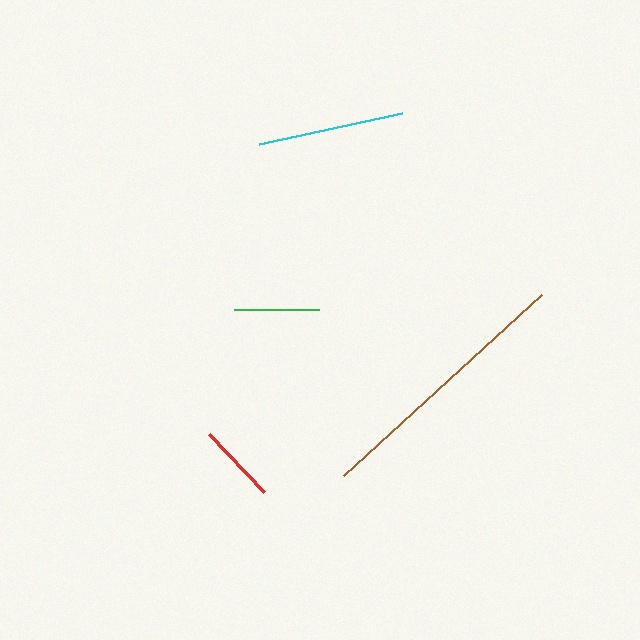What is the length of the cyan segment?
The cyan segment is approximately 146 pixels long.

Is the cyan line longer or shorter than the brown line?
The brown line is longer than the cyan line.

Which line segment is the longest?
The brown line is the longest at approximately 268 pixels.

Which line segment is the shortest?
The red line is the shortest at approximately 80 pixels.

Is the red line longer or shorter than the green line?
The green line is longer than the red line.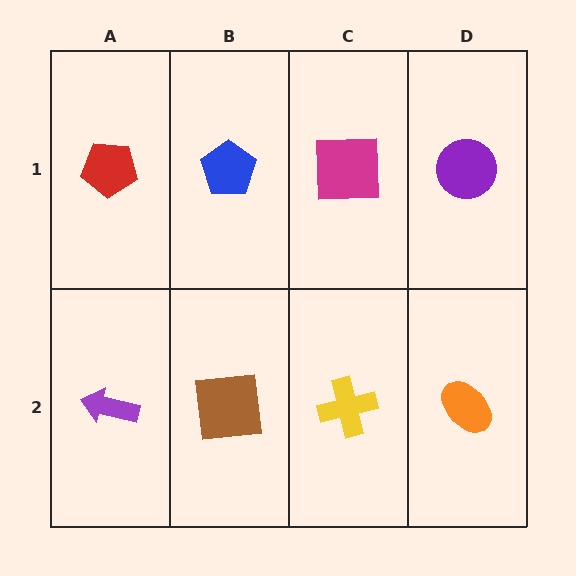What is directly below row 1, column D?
An orange ellipse.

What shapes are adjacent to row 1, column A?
A purple arrow (row 2, column A), a blue pentagon (row 1, column B).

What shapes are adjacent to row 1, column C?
A yellow cross (row 2, column C), a blue pentagon (row 1, column B), a purple circle (row 1, column D).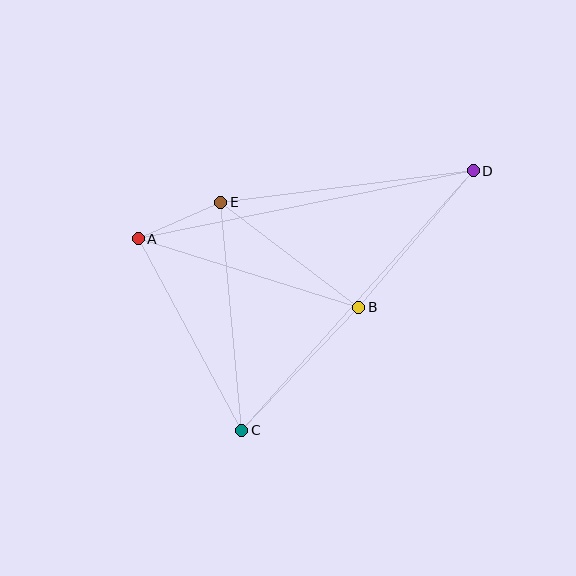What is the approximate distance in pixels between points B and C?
The distance between B and C is approximately 170 pixels.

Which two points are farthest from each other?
Points C and D are farthest from each other.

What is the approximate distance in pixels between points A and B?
The distance between A and B is approximately 231 pixels.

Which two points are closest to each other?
Points A and E are closest to each other.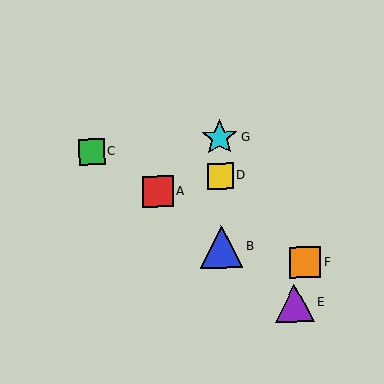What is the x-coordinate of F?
Object F is at x≈305.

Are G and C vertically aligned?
No, G is at x≈220 and C is at x≈92.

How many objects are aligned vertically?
3 objects (B, D, G) are aligned vertically.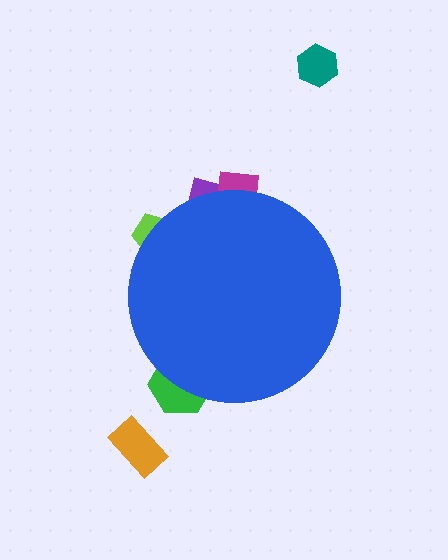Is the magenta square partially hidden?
Yes, the magenta square is partially hidden behind the blue circle.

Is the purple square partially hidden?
Yes, the purple square is partially hidden behind the blue circle.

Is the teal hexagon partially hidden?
No, the teal hexagon is fully visible.